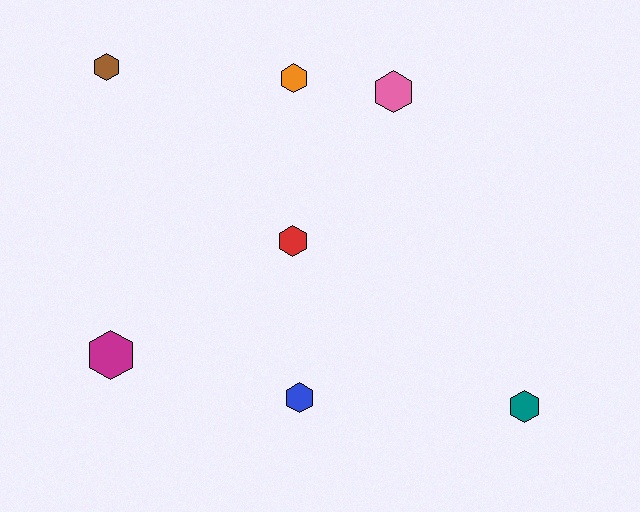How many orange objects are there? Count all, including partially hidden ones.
There is 1 orange object.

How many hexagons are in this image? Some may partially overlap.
There are 7 hexagons.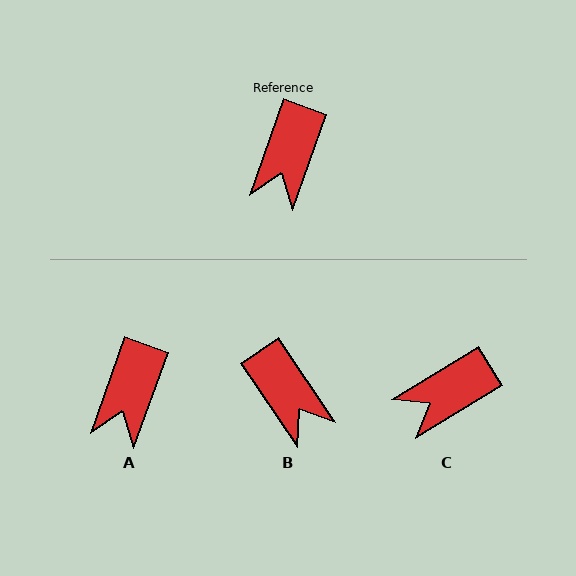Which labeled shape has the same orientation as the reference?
A.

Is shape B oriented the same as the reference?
No, it is off by about 54 degrees.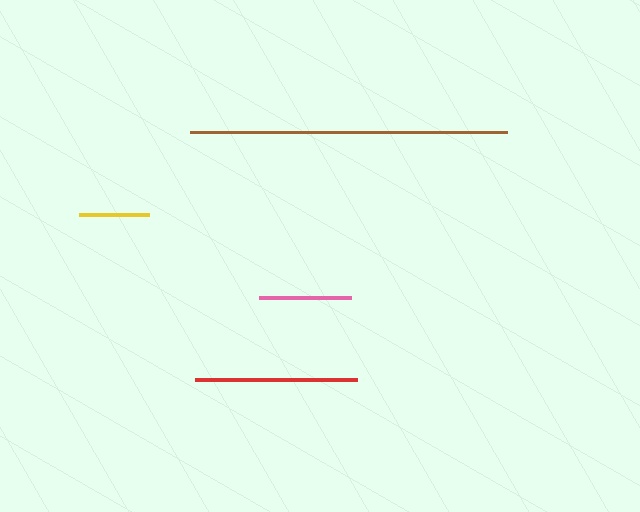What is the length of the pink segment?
The pink segment is approximately 92 pixels long.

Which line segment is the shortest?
The yellow line is the shortest at approximately 70 pixels.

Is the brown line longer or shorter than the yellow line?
The brown line is longer than the yellow line.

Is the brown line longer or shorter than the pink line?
The brown line is longer than the pink line.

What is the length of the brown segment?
The brown segment is approximately 317 pixels long.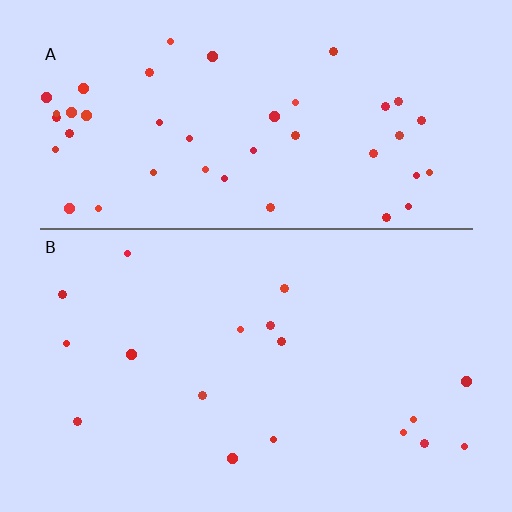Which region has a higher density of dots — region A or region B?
A (the top).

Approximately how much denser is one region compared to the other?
Approximately 2.5× — region A over region B.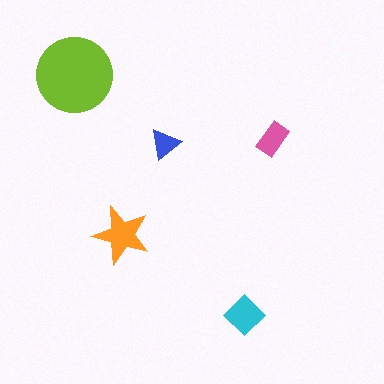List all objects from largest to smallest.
The lime circle, the orange star, the cyan diamond, the pink rectangle, the blue triangle.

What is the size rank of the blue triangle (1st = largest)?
5th.